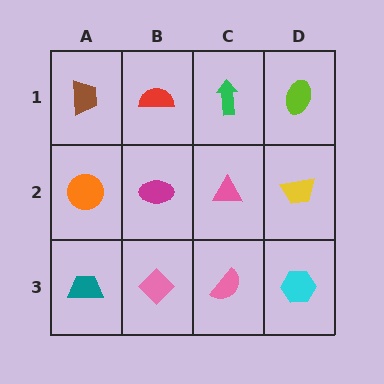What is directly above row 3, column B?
A magenta ellipse.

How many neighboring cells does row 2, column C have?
4.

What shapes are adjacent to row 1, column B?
A magenta ellipse (row 2, column B), a brown trapezoid (row 1, column A), a green arrow (row 1, column C).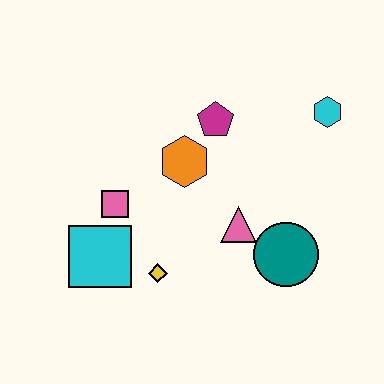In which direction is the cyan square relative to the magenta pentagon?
The cyan square is below the magenta pentagon.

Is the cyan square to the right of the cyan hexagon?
No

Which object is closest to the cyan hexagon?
The magenta pentagon is closest to the cyan hexagon.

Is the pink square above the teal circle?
Yes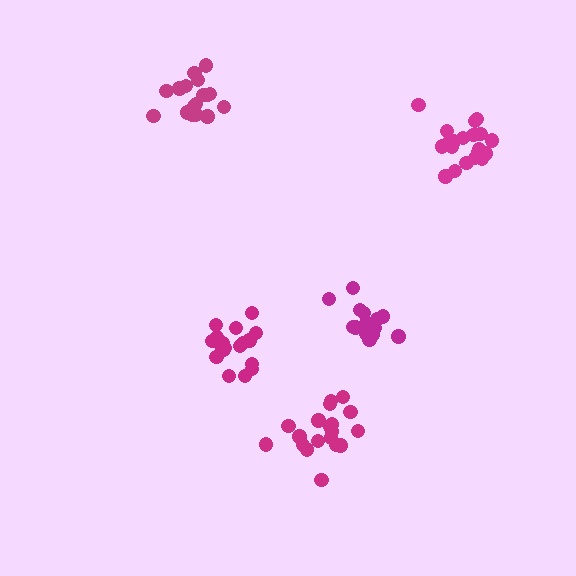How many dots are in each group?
Group 1: 16 dots, Group 2: 20 dots, Group 3: 19 dots, Group 4: 17 dots, Group 5: 18 dots (90 total).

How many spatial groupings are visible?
There are 5 spatial groupings.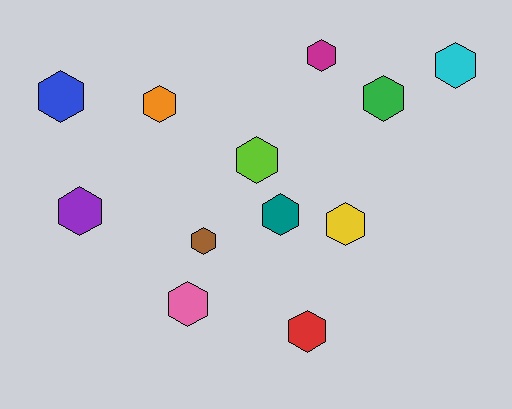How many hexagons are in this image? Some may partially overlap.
There are 12 hexagons.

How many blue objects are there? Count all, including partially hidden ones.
There is 1 blue object.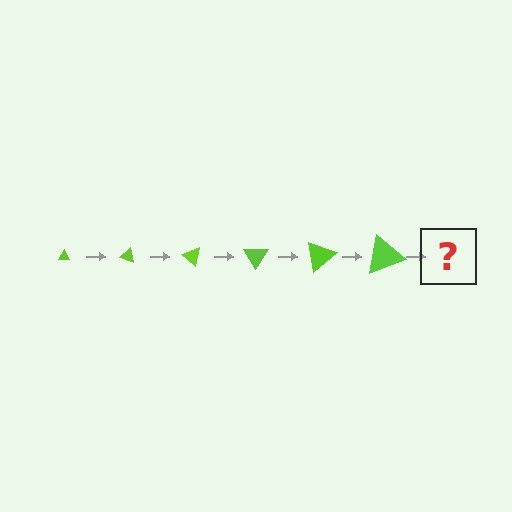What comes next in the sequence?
The next element should be a triangle, larger than the previous one and rotated 120 degrees from the start.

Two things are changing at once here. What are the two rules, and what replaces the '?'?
The two rules are that the triangle grows larger each step and it rotates 20 degrees each step. The '?' should be a triangle, larger than the previous one and rotated 120 degrees from the start.